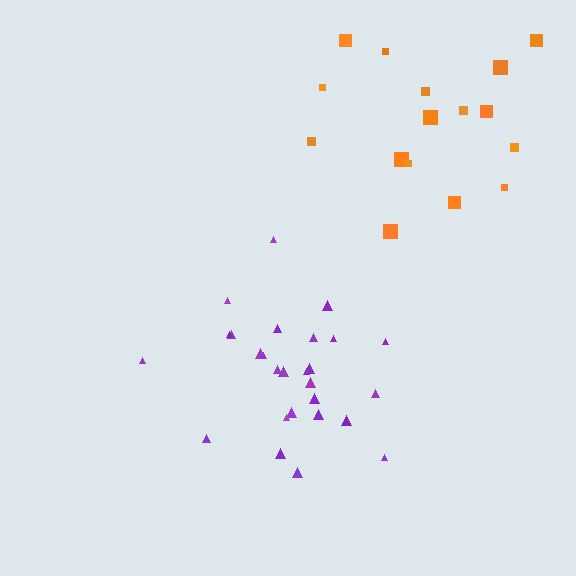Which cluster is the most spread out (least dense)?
Orange.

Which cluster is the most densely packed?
Purple.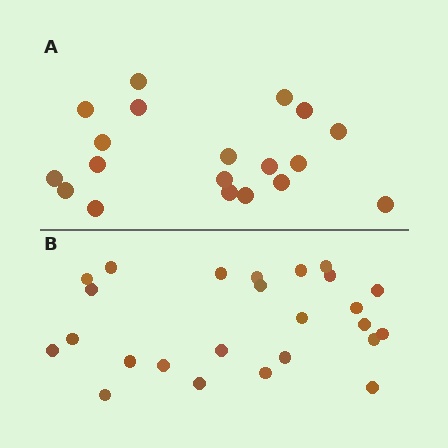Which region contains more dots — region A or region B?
Region B (the bottom region) has more dots.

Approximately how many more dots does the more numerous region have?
Region B has about 6 more dots than region A.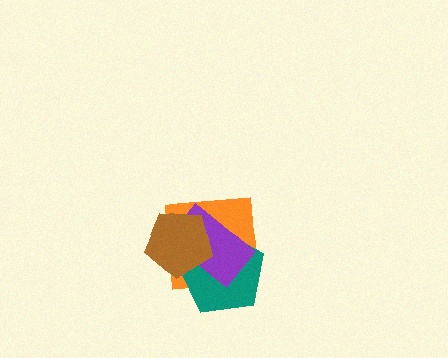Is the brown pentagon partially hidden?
No, no other shape covers it.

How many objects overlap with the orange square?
3 objects overlap with the orange square.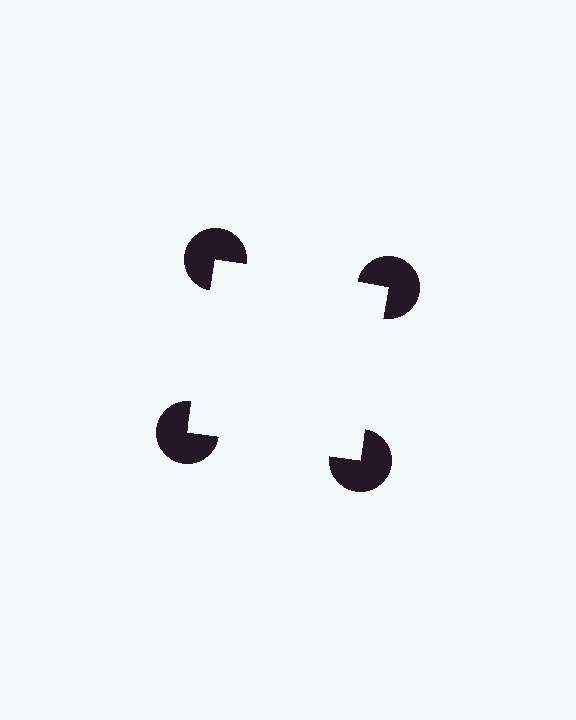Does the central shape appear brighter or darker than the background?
It typically appears slightly brighter than the background, even though no actual brightness change is drawn.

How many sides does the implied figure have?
4 sides.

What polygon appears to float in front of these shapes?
An illusory square — its edges are inferred from the aligned wedge cuts in the pac-man discs, not physically drawn.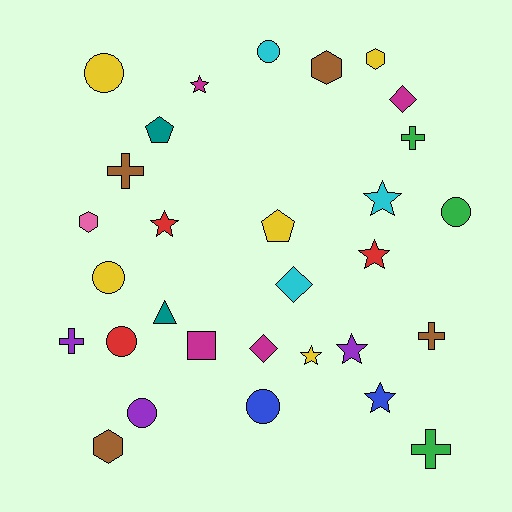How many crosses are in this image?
There are 5 crosses.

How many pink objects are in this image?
There is 1 pink object.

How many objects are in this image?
There are 30 objects.